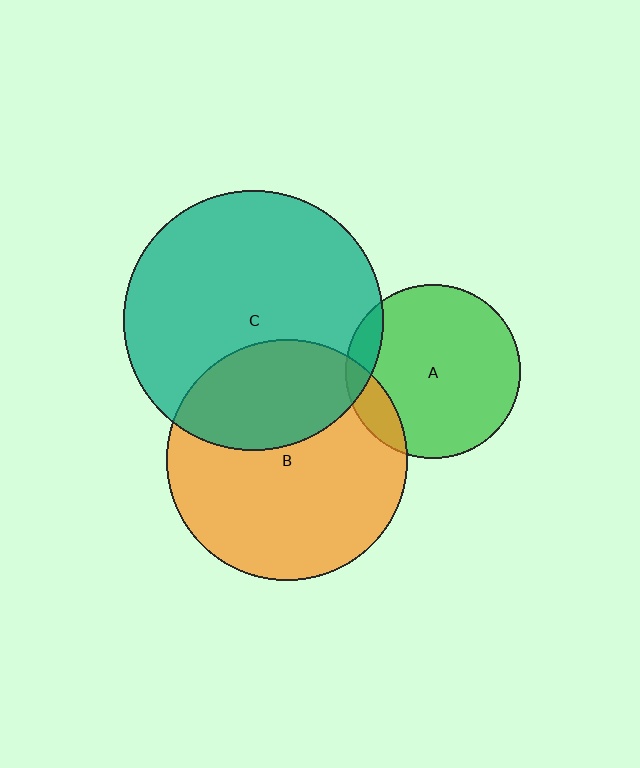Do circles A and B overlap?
Yes.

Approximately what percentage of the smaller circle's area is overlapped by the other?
Approximately 10%.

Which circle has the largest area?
Circle C (teal).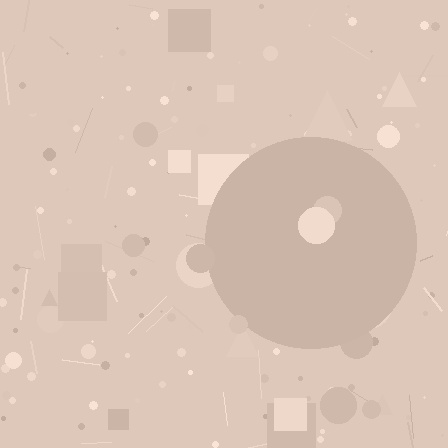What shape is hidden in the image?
A circle is hidden in the image.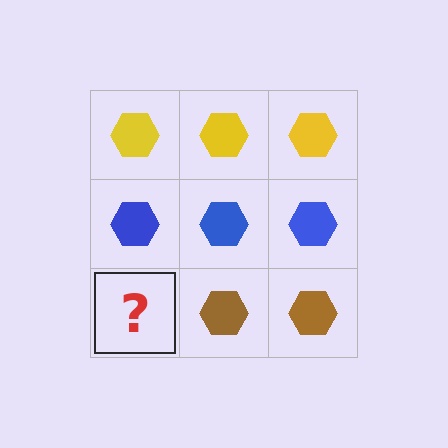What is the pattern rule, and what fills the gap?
The rule is that each row has a consistent color. The gap should be filled with a brown hexagon.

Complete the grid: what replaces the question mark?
The question mark should be replaced with a brown hexagon.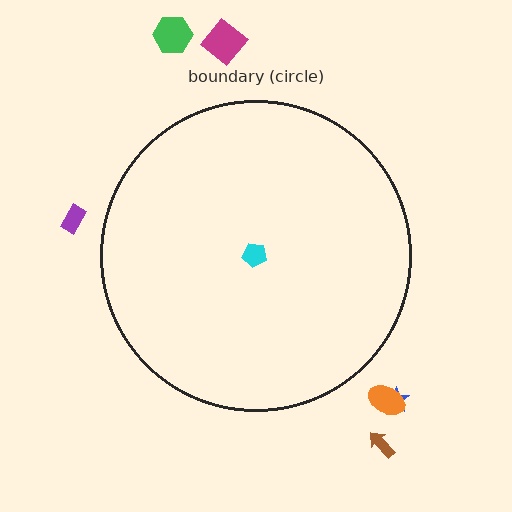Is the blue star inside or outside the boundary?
Outside.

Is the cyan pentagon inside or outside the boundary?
Inside.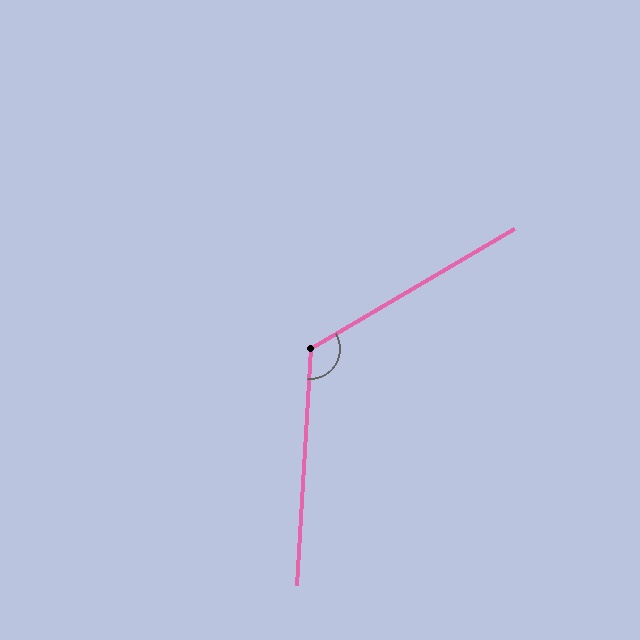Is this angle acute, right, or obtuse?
It is obtuse.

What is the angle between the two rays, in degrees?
Approximately 124 degrees.